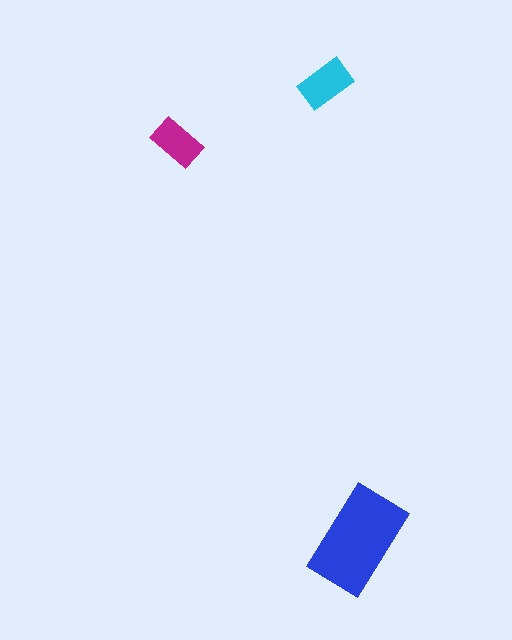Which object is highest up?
The cyan rectangle is topmost.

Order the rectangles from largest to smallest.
the blue one, the cyan one, the magenta one.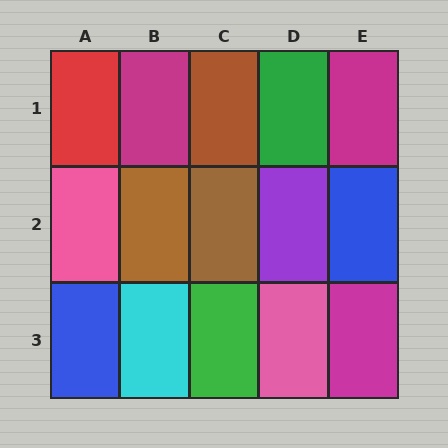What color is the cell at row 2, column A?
Pink.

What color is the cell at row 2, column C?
Brown.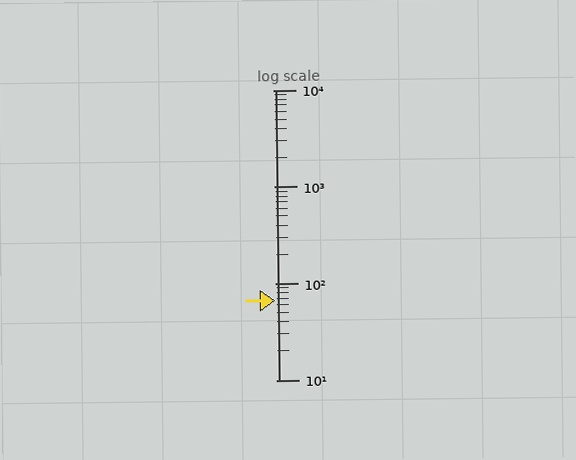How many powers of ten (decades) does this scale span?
The scale spans 3 decades, from 10 to 10000.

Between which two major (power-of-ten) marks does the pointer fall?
The pointer is between 10 and 100.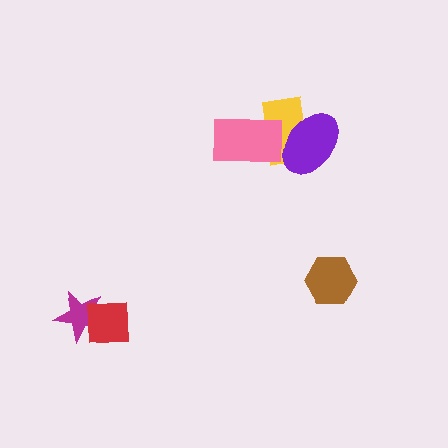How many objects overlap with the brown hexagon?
0 objects overlap with the brown hexagon.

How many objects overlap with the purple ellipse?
1 object overlaps with the purple ellipse.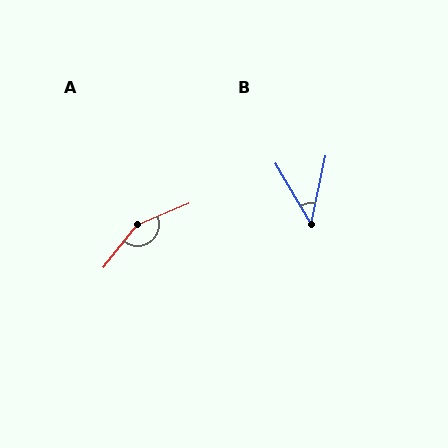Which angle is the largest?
A, at approximately 152 degrees.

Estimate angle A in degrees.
Approximately 152 degrees.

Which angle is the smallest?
B, at approximately 42 degrees.